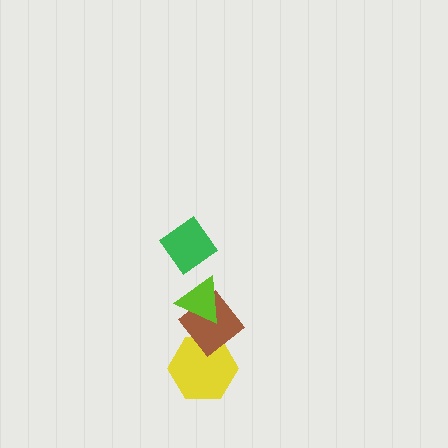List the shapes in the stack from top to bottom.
From top to bottom: the green diamond, the lime triangle, the brown diamond, the yellow hexagon.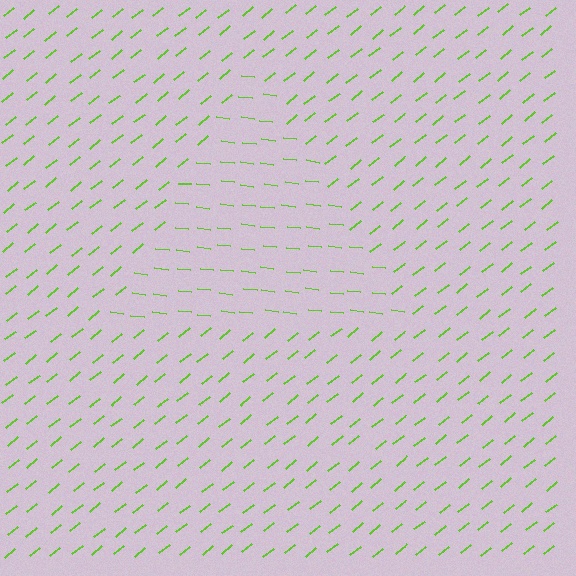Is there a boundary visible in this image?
Yes, there is a texture boundary formed by a change in line orientation.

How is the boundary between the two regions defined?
The boundary is defined purely by a change in line orientation (approximately 45 degrees difference). All lines are the same color and thickness.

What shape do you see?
I see a triangle.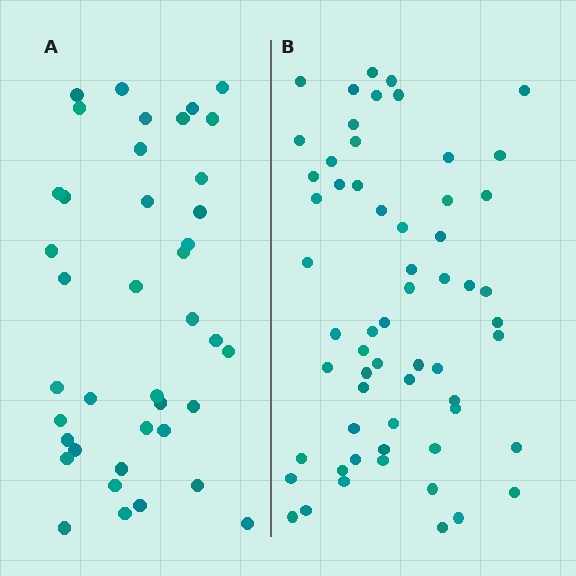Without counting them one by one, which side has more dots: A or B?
Region B (the right region) has more dots.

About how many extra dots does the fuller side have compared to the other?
Region B has approximately 20 more dots than region A.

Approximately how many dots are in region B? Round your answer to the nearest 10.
About 60 dots.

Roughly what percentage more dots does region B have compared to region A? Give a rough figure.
About 50% more.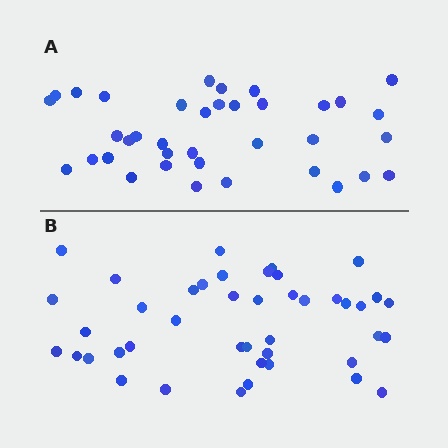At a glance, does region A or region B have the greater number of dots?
Region B (the bottom region) has more dots.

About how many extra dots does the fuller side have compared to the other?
Region B has about 6 more dots than region A.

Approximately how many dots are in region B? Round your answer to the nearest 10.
About 40 dots. (The exact count is 43, which rounds to 40.)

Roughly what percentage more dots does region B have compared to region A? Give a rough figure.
About 15% more.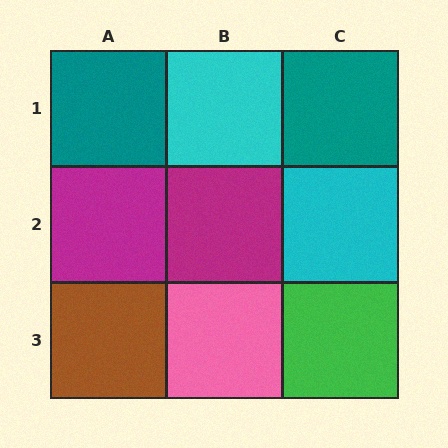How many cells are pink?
1 cell is pink.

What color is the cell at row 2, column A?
Magenta.